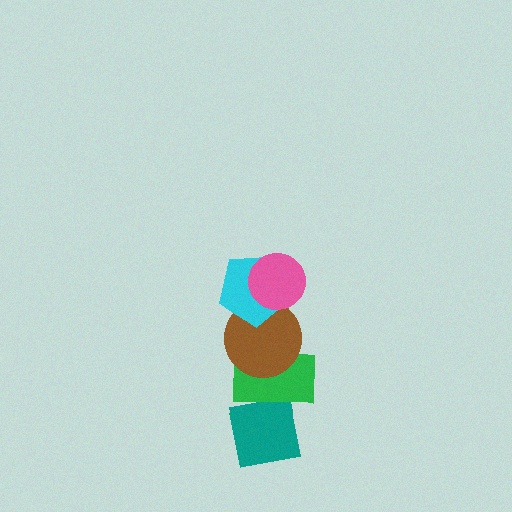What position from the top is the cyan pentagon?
The cyan pentagon is 2nd from the top.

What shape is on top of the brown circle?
The cyan pentagon is on top of the brown circle.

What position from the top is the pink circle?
The pink circle is 1st from the top.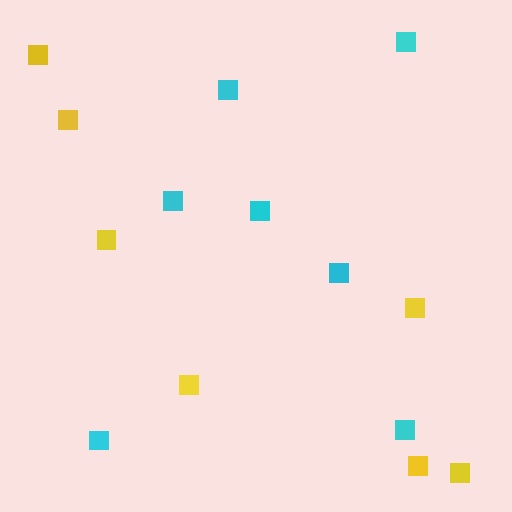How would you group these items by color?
There are 2 groups: one group of yellow squares (7) and one group of cyan squares (7).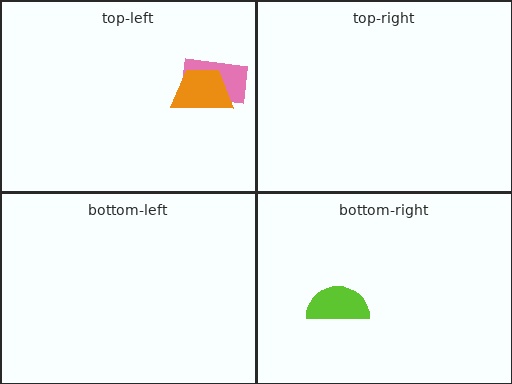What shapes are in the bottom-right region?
The lime semicircle.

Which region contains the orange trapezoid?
The top-left region.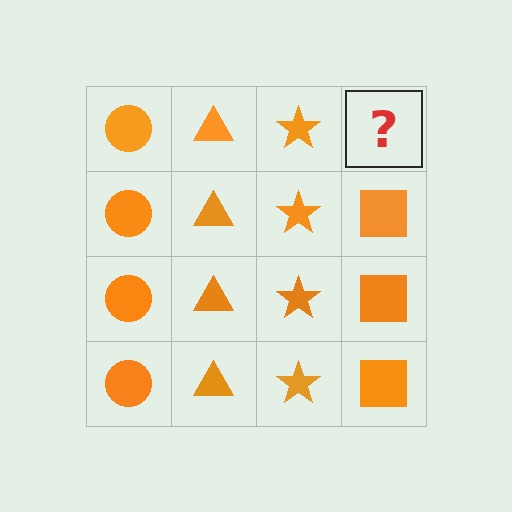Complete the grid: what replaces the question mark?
The question mark should be replaced with an orange square.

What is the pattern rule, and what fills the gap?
The rule is that each column has a consistent shape. The gap should be filled with an orange square.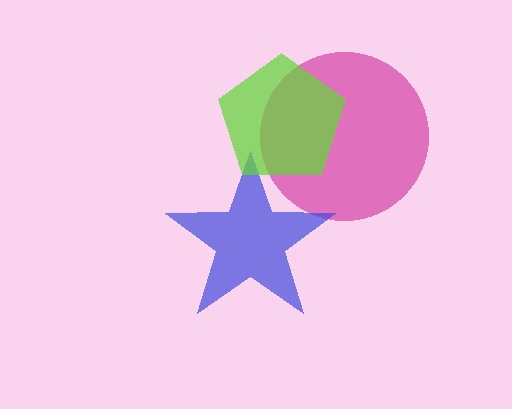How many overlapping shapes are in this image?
There are 3 overlapping shapes in the image.